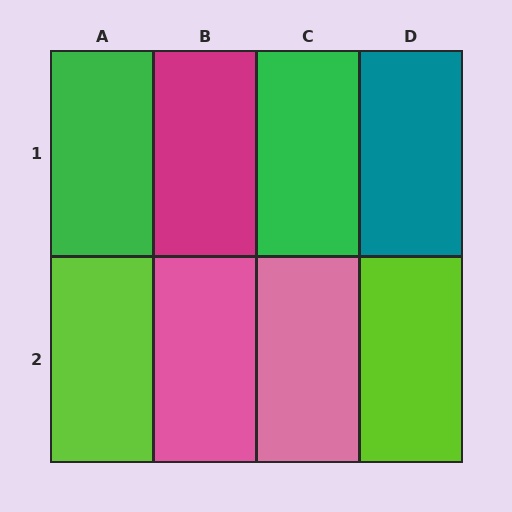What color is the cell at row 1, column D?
Teal.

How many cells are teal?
1 cell is teal.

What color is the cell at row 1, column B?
Magenta.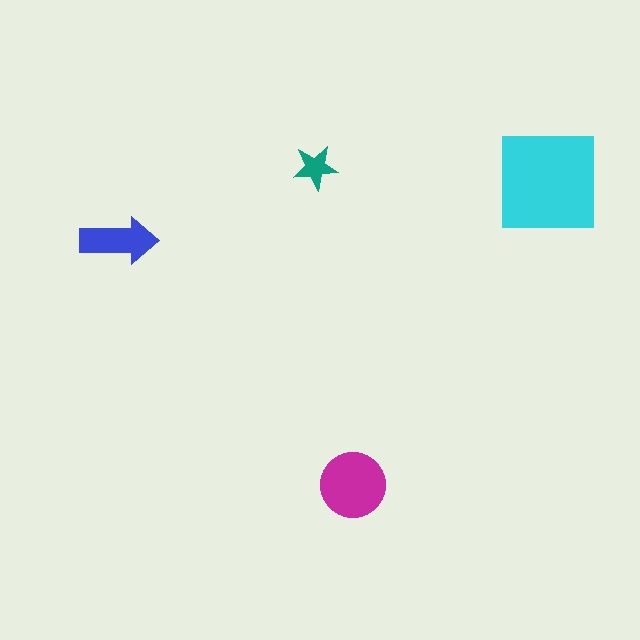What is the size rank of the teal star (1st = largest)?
4th.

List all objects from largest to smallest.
The cyan square, the magenta circle, the blue arrow, the teal star.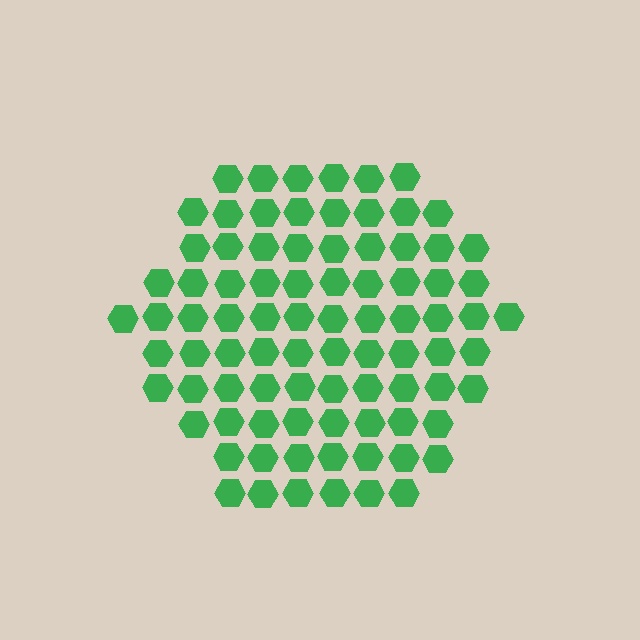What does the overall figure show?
The overall figure shows a hexagon.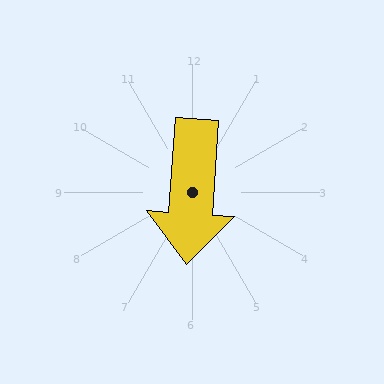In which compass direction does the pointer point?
South.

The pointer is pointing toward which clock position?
Roughly 6 o'clock.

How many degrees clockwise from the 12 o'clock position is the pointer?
Approximately 184 degrees.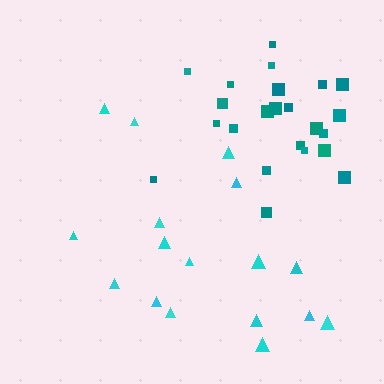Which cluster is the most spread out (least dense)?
Cyan.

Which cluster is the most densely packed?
Teal.